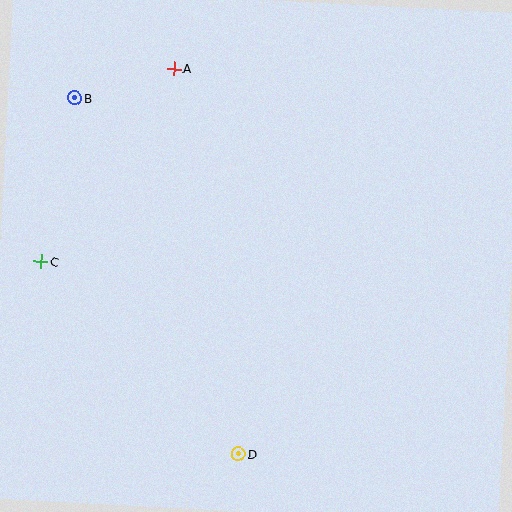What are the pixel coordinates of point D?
Point D is at (238, 454).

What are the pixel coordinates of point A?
Point A is at (174, 69).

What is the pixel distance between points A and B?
The distance between A and B is 103 pixels.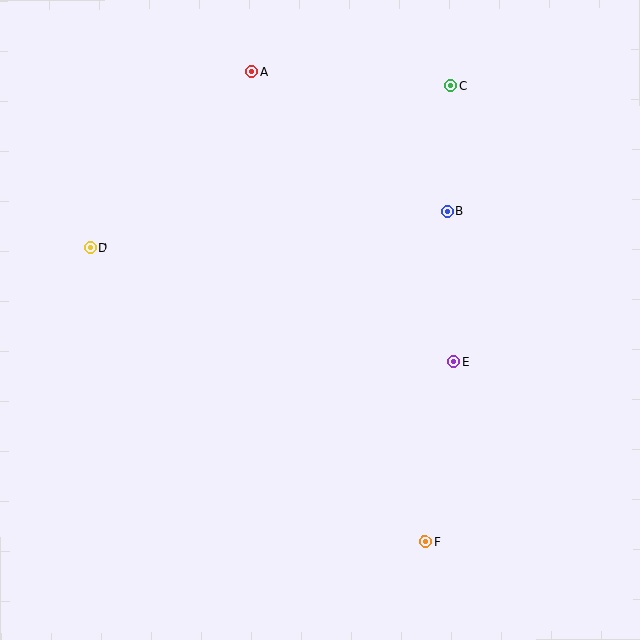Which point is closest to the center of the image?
Point E at (454, 361) is closest to the center.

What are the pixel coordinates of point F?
Point F is at (425, 541).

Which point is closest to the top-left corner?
Point A is closest to the top-left corner.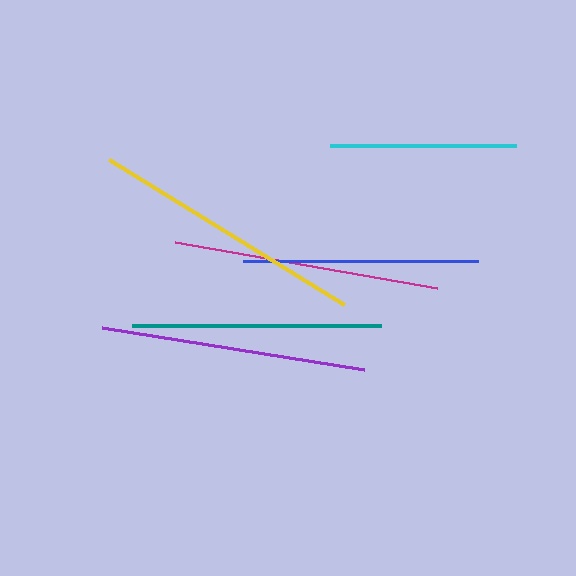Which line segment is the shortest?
The cyan line is the shortest at approximately 187 pixels.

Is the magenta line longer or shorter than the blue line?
The magenta line is longer than the blue line.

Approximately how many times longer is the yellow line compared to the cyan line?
The yellow line is approximately 1.5 times the length of the cyan line.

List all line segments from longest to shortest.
From longest to shortest: yellow, magenta, purple, teal, blue, cyan.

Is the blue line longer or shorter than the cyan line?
The blue line is longer than the cyan line.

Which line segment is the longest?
The yellow line is the longest at approximately 277 pixels.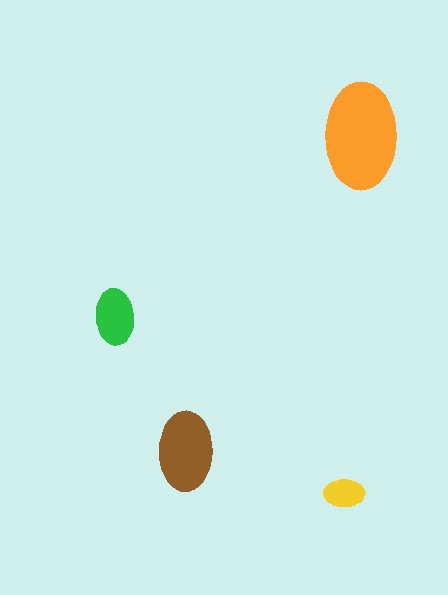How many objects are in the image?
There are 4 objects in the image.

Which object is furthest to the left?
The green ellipse is leftmost.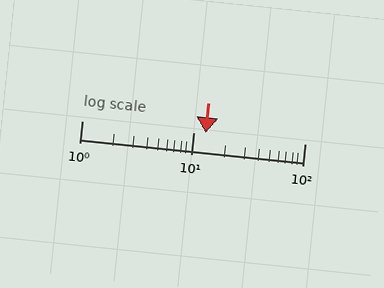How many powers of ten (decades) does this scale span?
The scale spans 2 decades, from 1 to 100.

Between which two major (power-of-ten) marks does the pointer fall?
The pointer is between 10 and 100.